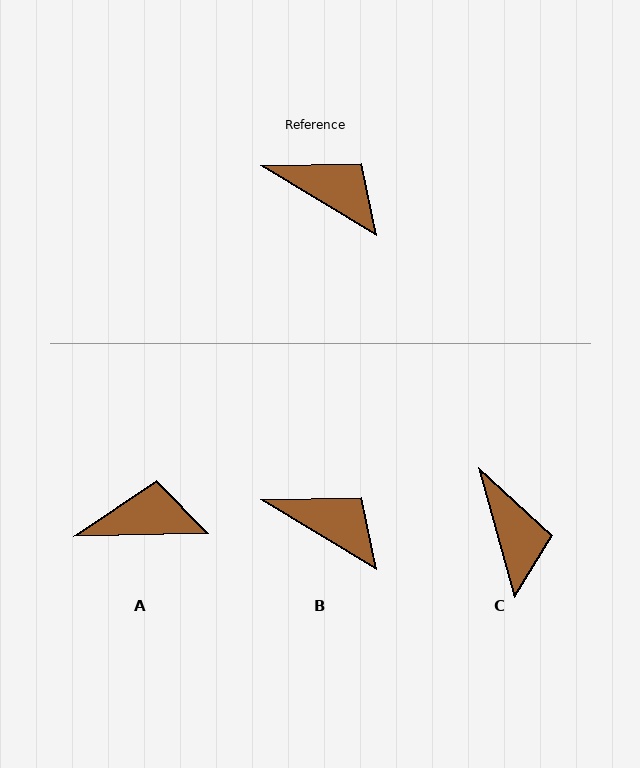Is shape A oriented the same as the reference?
No, it is off by about 33 degrees.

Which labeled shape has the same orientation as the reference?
B.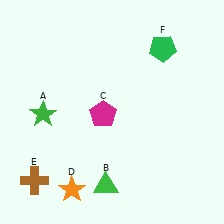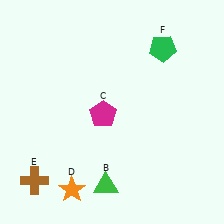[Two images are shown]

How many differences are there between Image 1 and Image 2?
There is 1 difference between the two images.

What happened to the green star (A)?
The green star (A) was removed in Image 2. It was in the bottom-left area of Image 1.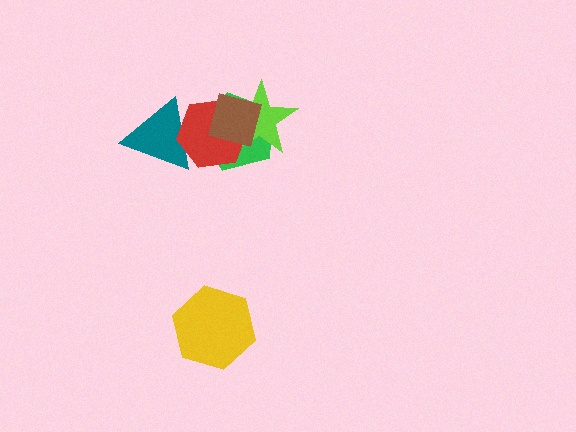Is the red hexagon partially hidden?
Yes, it is partially covered by another shape.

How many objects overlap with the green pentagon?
3 objects overlap with the green pentagon.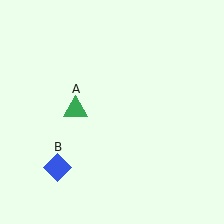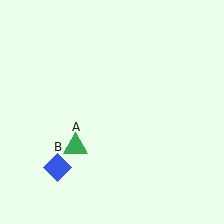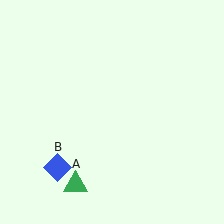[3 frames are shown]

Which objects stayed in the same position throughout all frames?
Blue diamond (object B) remained stationary.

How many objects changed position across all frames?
1 object changed position: green triangle (object A).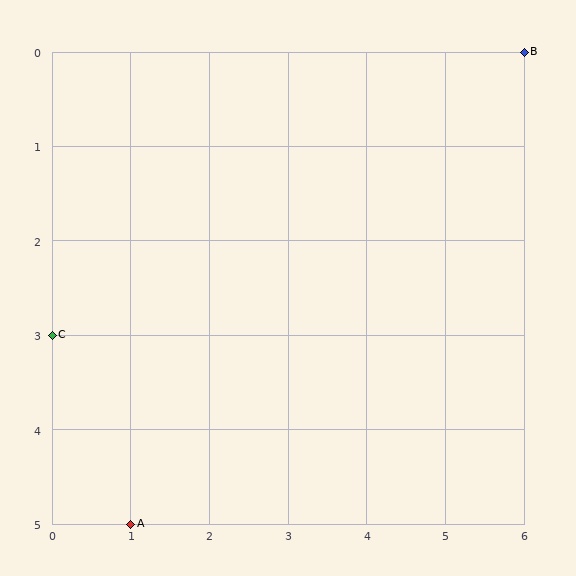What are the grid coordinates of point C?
Point C is at grid coordinates (0, 3).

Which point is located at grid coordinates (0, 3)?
Point C is at (0, 3).